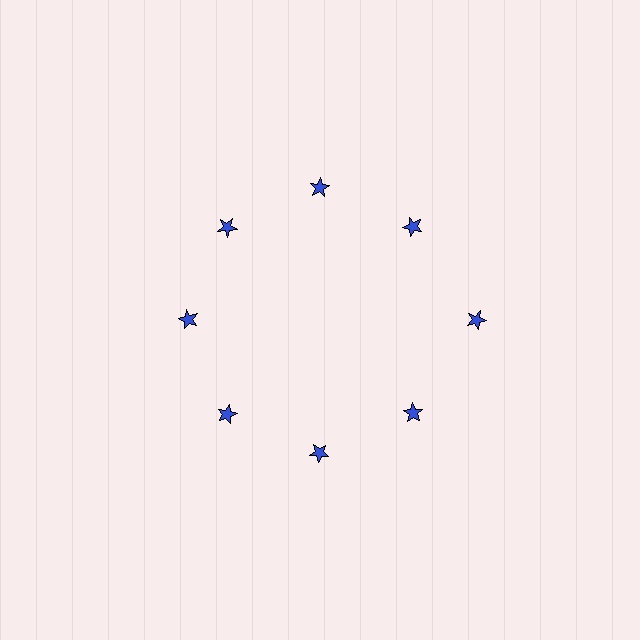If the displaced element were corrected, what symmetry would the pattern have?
It would have 8-fold rotational symmetry — the pattern would map onto itself every 45 degrees.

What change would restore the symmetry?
The symmetry would be restored by moving it inward, back onto the ring so that all 8 stars sit at equal angles and equal distance from the center.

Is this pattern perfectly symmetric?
No. The 8 blue stars are arranged in a ring, but one element near the 3 o'clock position is pushed outward from the center, breaking the 8-fold rotational symmetry.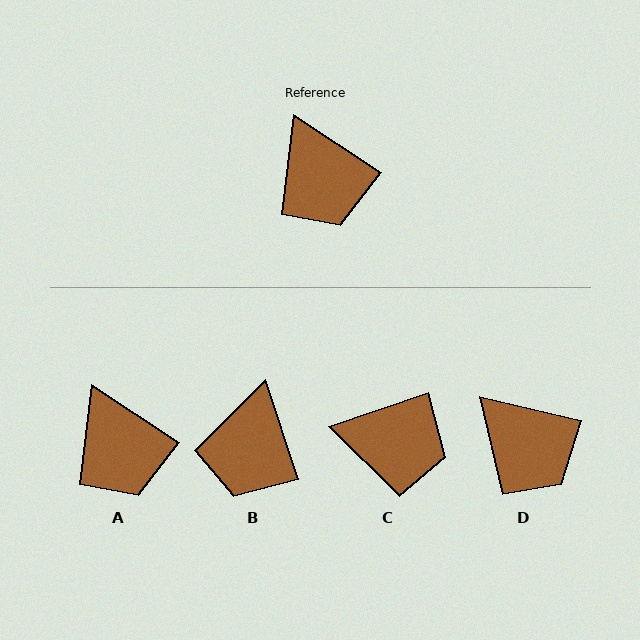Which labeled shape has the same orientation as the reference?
A.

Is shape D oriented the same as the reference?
No, it is off by about 20 degrees.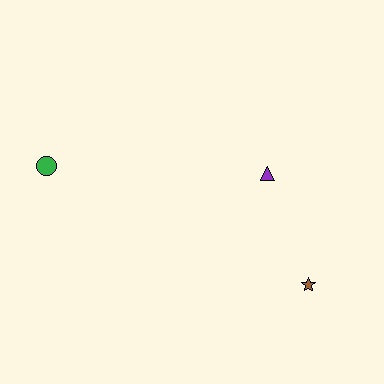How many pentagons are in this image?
There are no pentagons.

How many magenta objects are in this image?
There are no magenta objects.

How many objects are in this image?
There are 3 objects.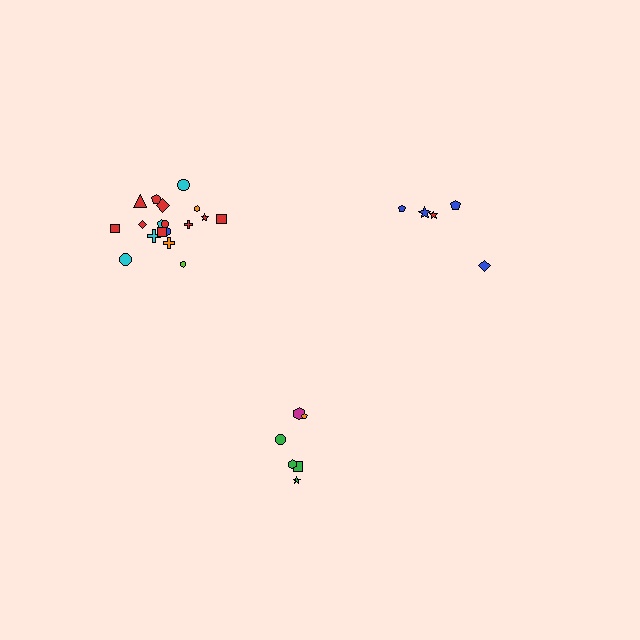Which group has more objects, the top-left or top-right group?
The top-left group.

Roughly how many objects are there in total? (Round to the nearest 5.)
Roughly 30 objects in total.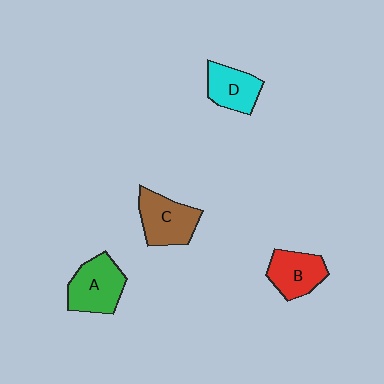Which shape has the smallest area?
Shape D (cyan).